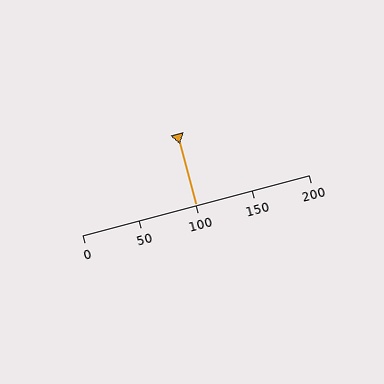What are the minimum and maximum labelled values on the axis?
The axis runs from 0 to 200.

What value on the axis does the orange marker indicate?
The marker indicates approximately 100.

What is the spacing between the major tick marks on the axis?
The major ticks are spaced 50 apart.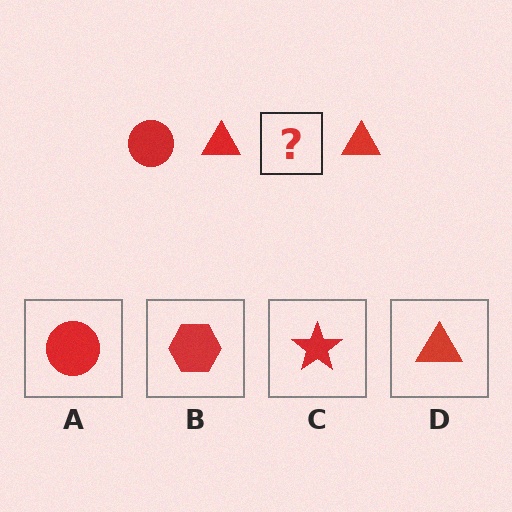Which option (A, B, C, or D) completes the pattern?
A.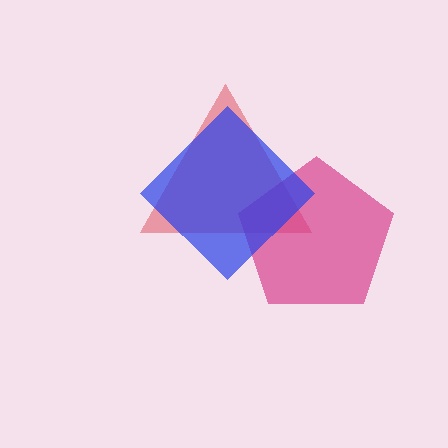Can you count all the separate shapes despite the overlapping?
Yes, there are 3 separate shapes.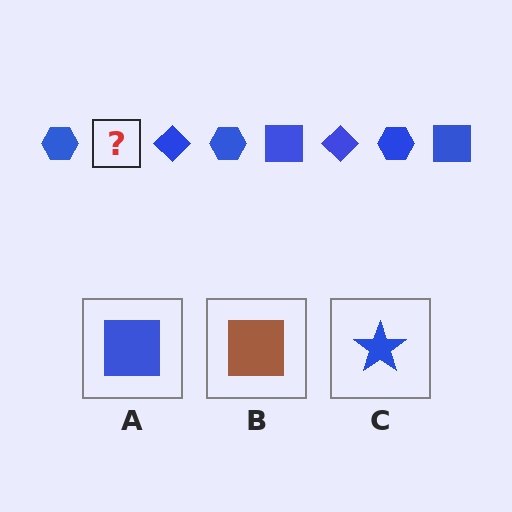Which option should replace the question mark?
Option A.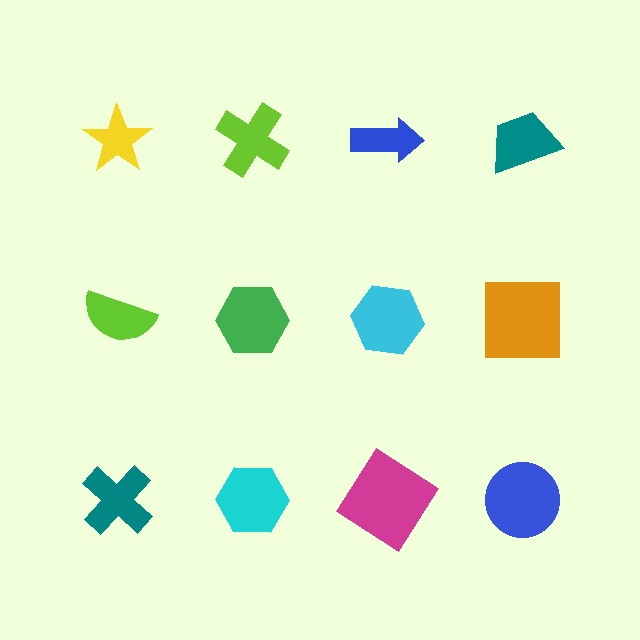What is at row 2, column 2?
A green hexagon.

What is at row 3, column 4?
A blue circle.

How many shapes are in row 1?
4 shapes.